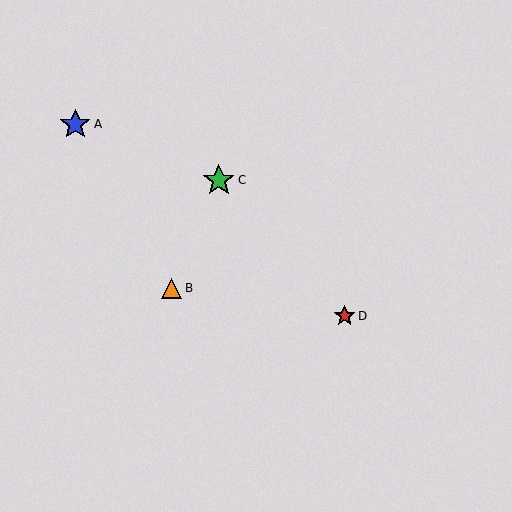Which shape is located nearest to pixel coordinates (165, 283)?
The orange triangle (labeled B) at (172, 288) is nearest to that location.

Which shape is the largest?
The green star (labeled C) is the largest.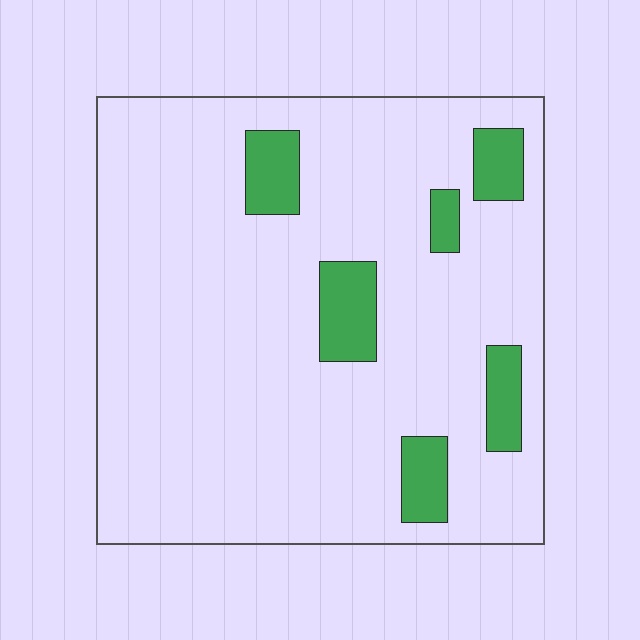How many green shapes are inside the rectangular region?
6.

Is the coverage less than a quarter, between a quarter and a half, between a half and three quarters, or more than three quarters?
Less than a quarter.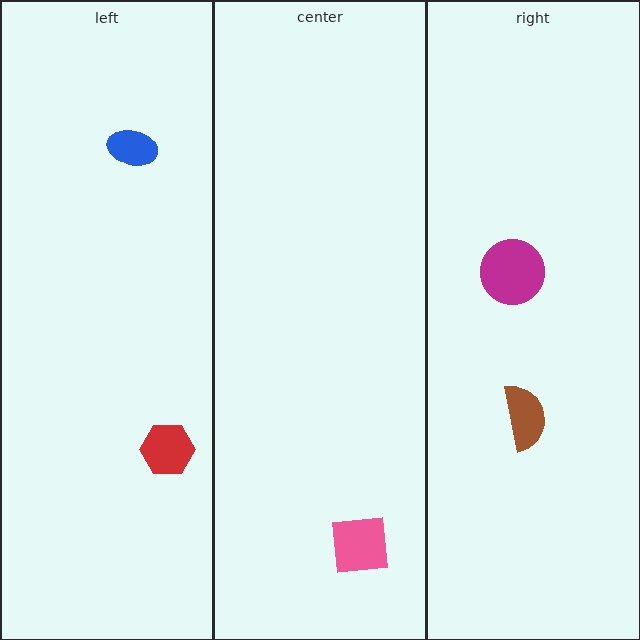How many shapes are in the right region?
2.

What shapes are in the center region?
The pink square.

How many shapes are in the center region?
1.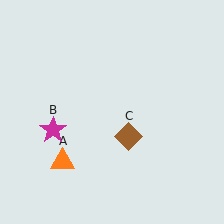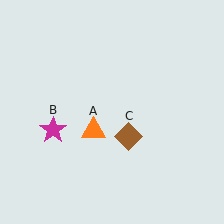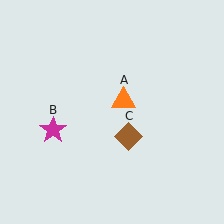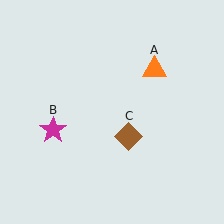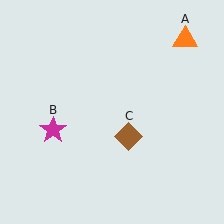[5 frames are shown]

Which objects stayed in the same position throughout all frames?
Magenta star (object B) and brown diamond (object C) remained stationary.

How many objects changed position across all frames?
1 object changed position: orange triangle (object A).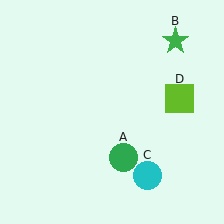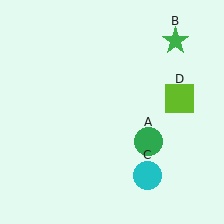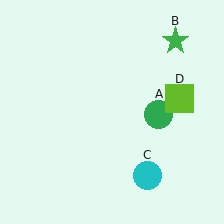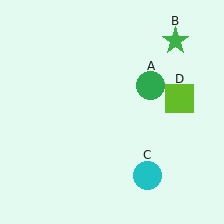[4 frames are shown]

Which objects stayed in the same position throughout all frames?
Green star (object B) and cyan circle (object C) and lime square (object D) remained stationary.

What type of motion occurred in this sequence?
The green circle (object A) rotated counterclockwise around the center of the scene.